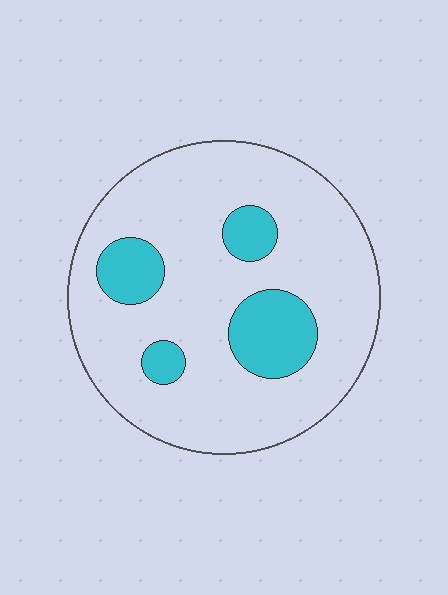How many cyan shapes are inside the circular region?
4.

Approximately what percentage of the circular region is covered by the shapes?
Approximately 20%.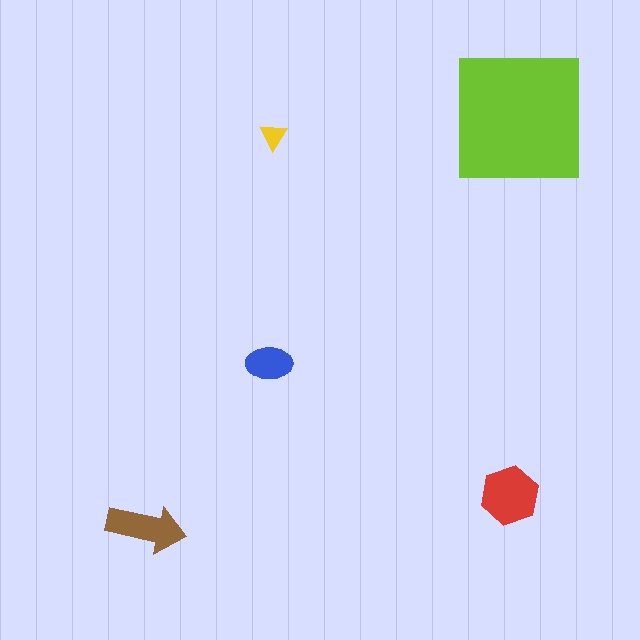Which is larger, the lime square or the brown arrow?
The lime square.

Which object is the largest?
The lime square.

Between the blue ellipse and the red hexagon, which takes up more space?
The red hexagon.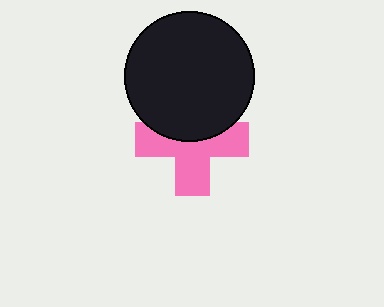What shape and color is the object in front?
The object in front is a black circle.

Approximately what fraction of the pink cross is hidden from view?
Roughly 39% of the pink cross is hidden behind the black circle.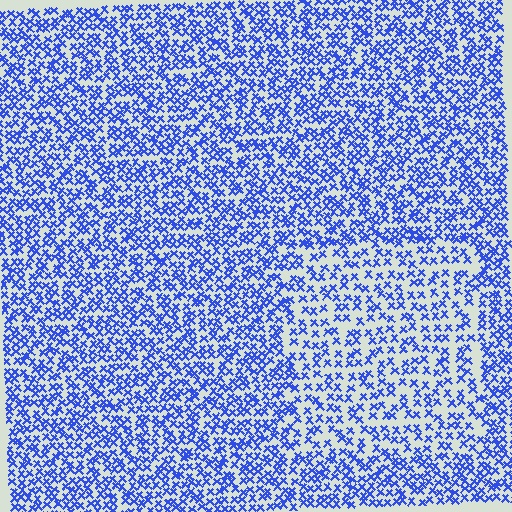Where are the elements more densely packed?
The elements are more densely packed outside the rectangle boundary.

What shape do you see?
I see a rectangle.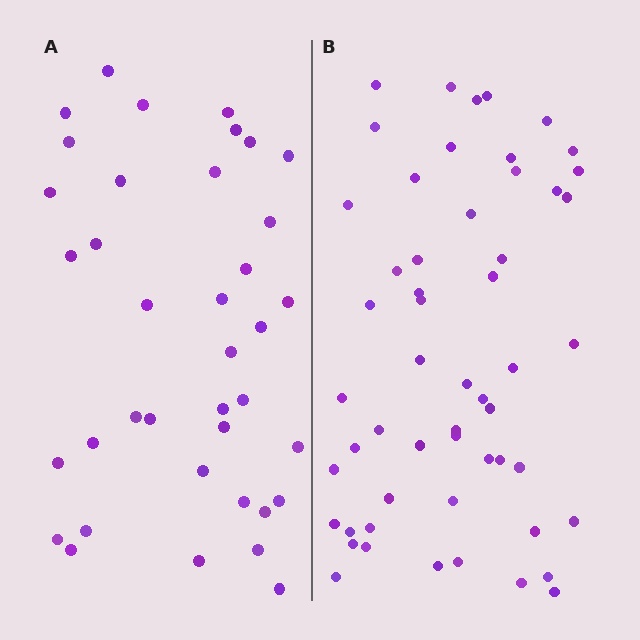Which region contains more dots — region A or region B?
Region B (the right region) has more dots.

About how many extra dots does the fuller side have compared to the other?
Region B has approximately 15 more dots than region A.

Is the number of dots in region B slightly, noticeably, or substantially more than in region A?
Region B has noticeably more, but not dramatically so. The ratio is roughly 1.4 to 1.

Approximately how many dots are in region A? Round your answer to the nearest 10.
About 40 dots. (The exact count is 38, which rounds to 40.)